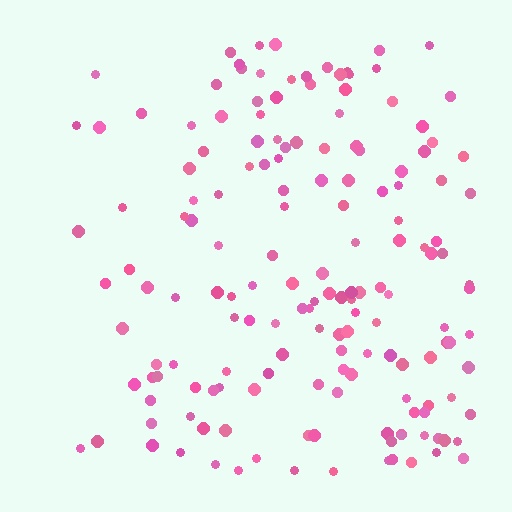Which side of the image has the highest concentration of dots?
The right.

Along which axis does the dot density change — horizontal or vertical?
Horizontal.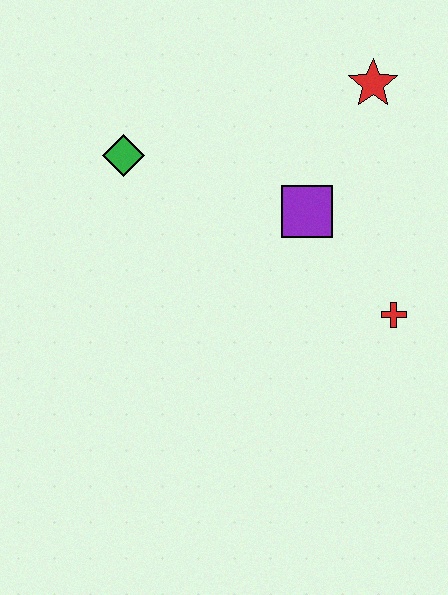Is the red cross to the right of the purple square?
Yes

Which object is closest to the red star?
The purple square is closest to the red star.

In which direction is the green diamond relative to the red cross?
The green diamond is to the left of the red cross.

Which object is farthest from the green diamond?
The red cross is farthest from the green diamond.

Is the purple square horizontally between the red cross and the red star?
No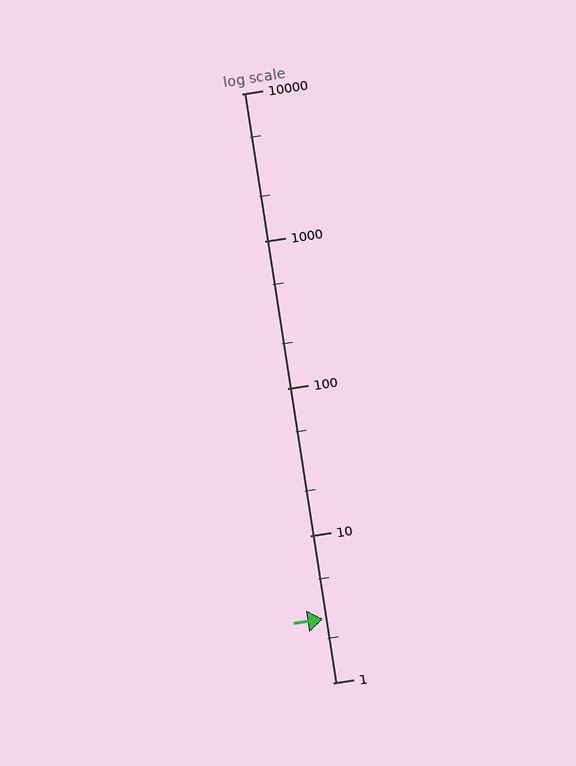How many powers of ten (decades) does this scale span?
The scale spans 4 decades, from 1 to 10000.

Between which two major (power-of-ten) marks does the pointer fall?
The pointer is between 1 and 10.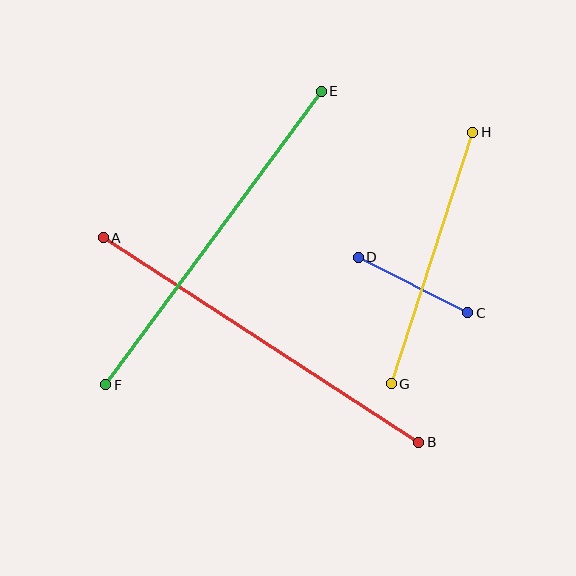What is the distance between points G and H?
The distance is approximately 264 pixels.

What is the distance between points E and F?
The distance is approximately 364 pixels.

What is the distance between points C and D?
The distance is approximately 123 pixels.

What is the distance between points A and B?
The distance is approximately 376 pixels.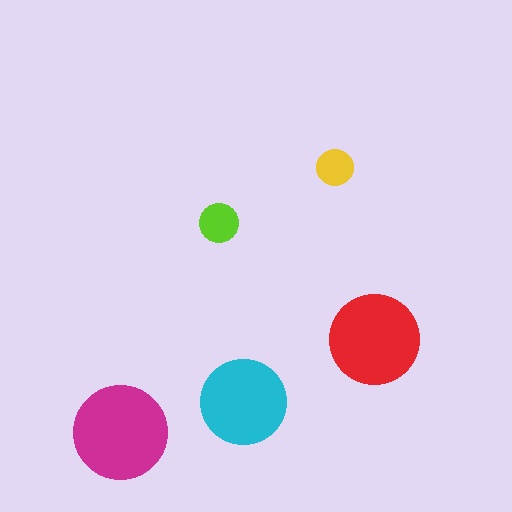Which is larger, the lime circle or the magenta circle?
The magenta one.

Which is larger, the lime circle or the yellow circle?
The lime one.